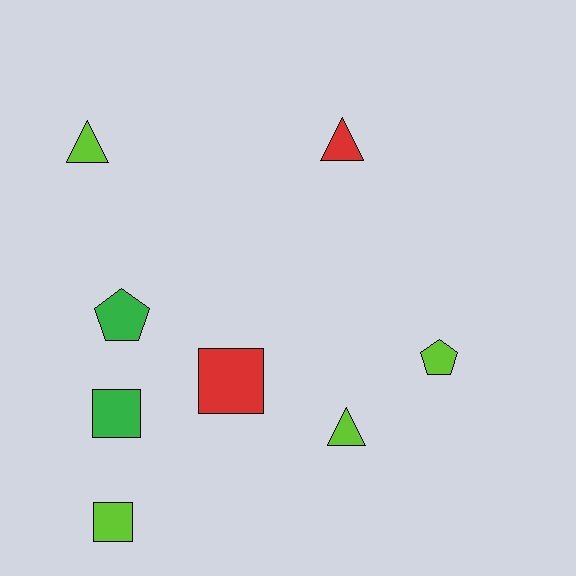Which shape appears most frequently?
Square, with 3 objects.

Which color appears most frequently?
Lime, with 4 objects.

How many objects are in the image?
There are 8 objects.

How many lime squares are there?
There is 1 lime square.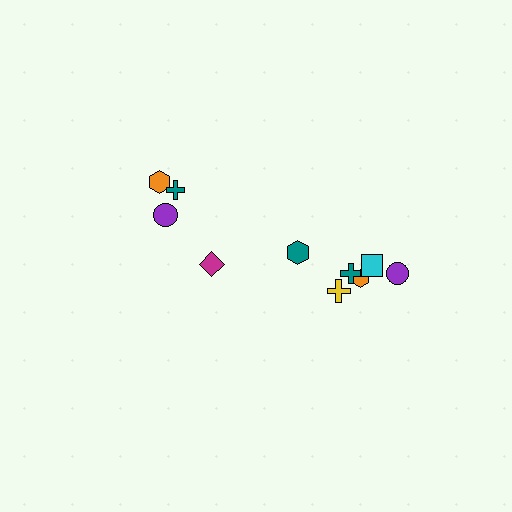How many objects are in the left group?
There are 4 objects.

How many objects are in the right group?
There are 6 objects.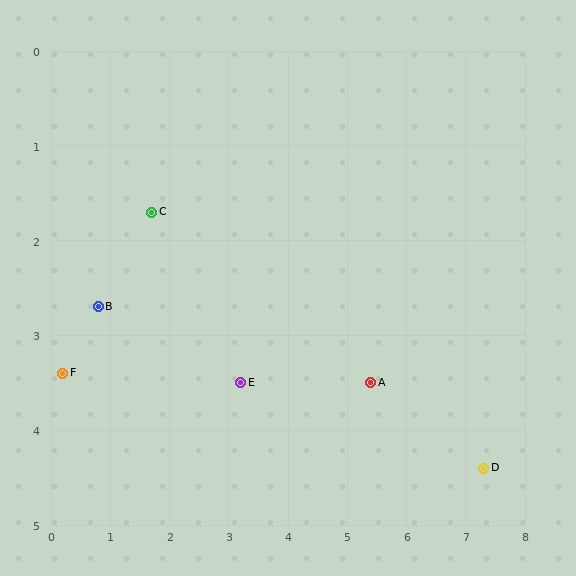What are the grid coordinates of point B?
Point B is at approximately (0.8, 2.7).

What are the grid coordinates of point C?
Point C is at approximately (1.7, 1.7).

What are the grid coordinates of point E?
Point E is at approximately (3.2, 3.5).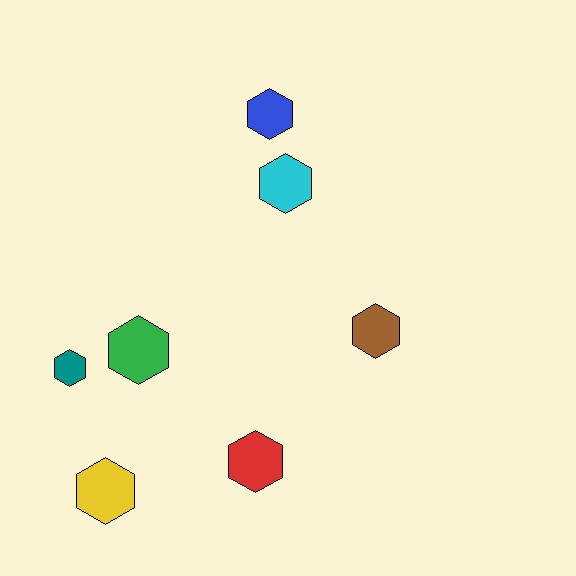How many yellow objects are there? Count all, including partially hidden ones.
There is 1 yellow object.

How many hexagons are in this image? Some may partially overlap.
There are 7 hexagons.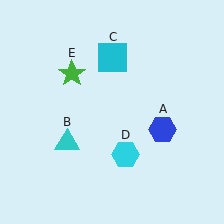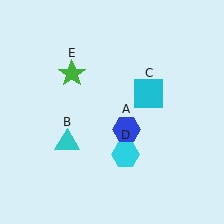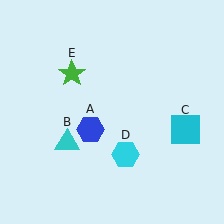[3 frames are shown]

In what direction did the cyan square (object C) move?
The cyan square (object C) moved down and to the right.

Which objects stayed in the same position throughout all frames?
Cyan triangle (object B) and cyan hexagon (object D) and green star (object E) remained stationary.